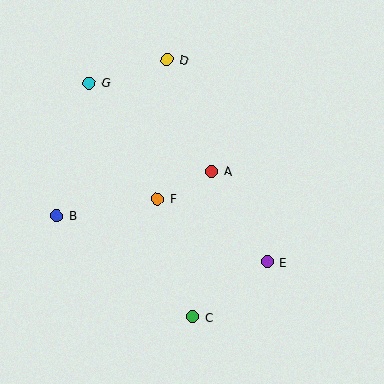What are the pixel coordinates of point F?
Point F is at (157, 199).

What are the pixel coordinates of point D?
Point D is at (167, 59).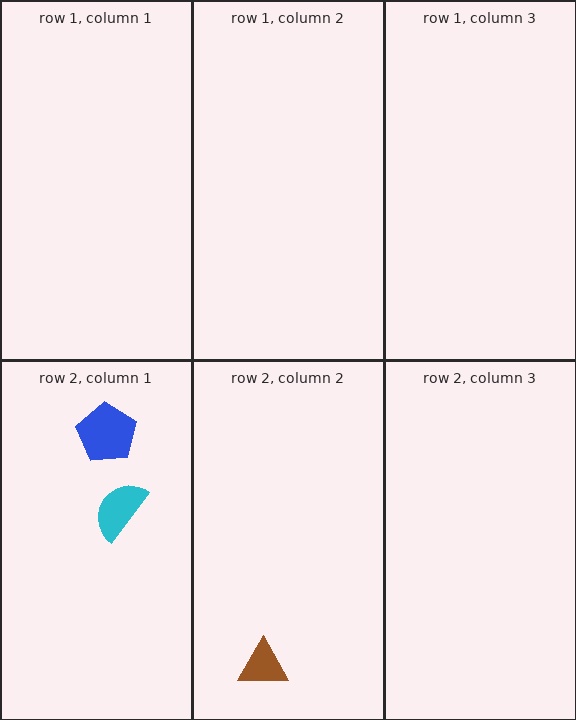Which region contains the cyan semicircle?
The row 2, column 1 region.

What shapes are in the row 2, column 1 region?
The cyan semicircle, the blue pentagon.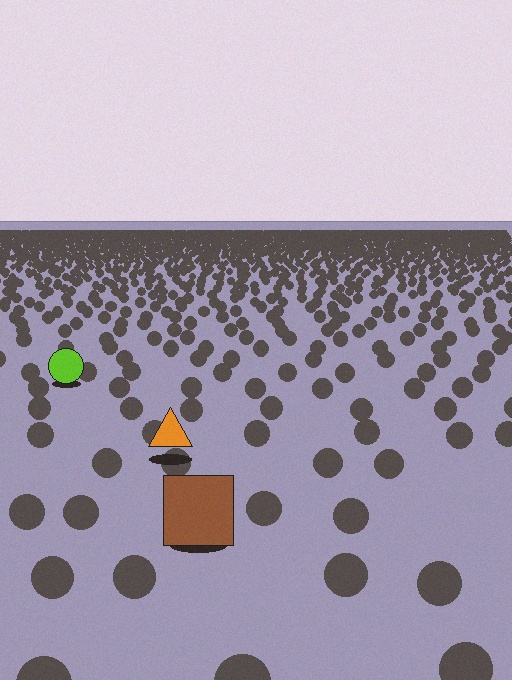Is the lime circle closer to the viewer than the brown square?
No. The brown square is closer — you can tell from the texture gradient: the ground texture is coarser near it.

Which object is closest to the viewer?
The brown square is closest. The texture marks near it are larger and more spread out.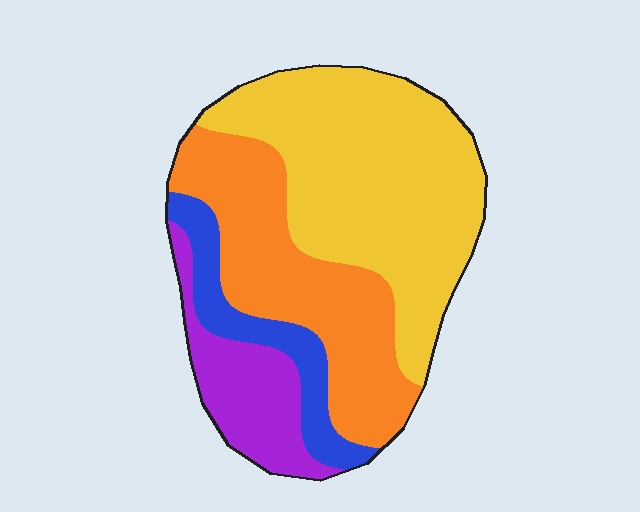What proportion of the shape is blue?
Blue takes up less than a quarter of the shape.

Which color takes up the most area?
Yellow, at roughly 45%.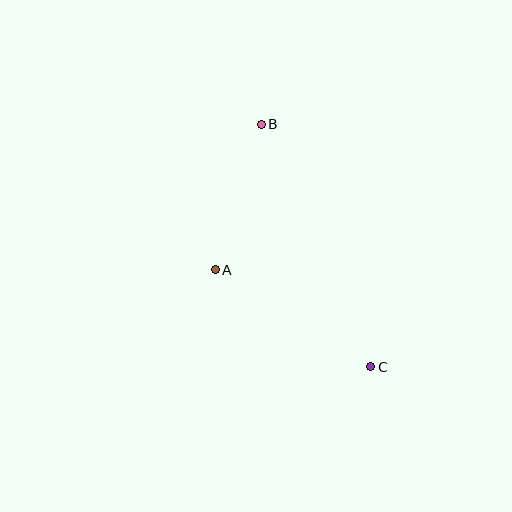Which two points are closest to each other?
Points A and B are closest to each other.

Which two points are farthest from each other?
Points B and C are farthest from each other.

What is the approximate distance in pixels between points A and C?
The distance between A and C is approximately 183 pixels.